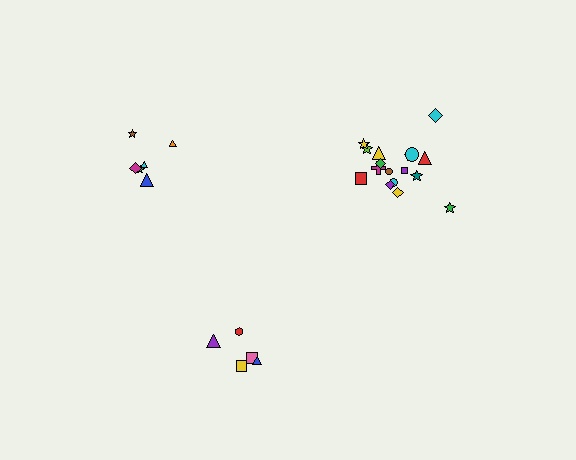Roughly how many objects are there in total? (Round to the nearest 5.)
Roughly 30 objects in total.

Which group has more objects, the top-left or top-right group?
The top-right group.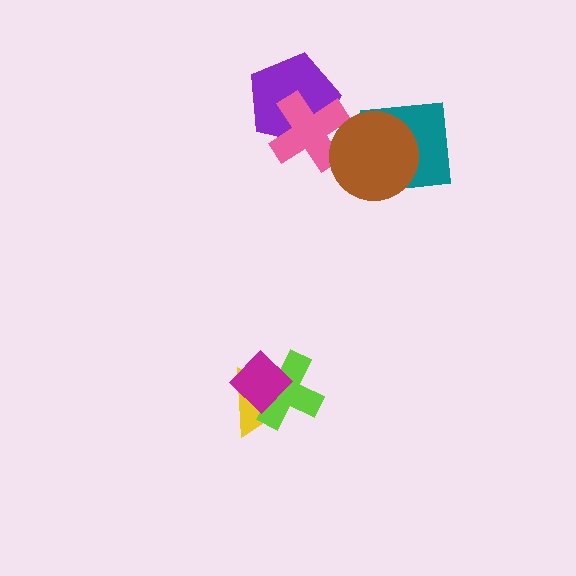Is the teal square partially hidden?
Yes, it is partially covered by another shape.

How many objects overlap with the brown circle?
2 objects overlap with the brown circle.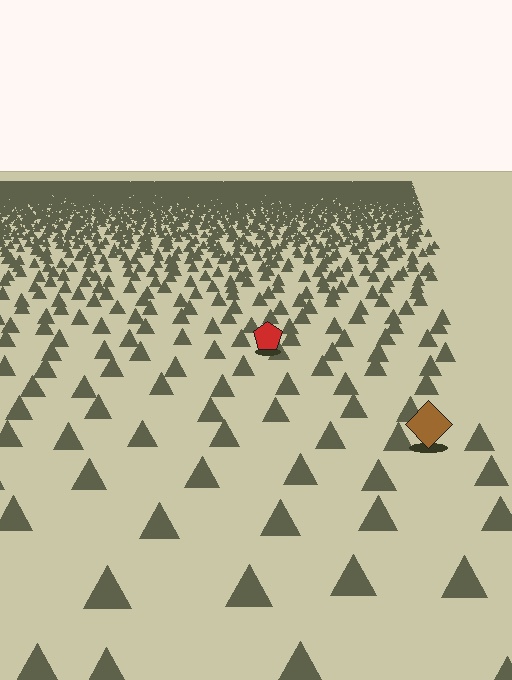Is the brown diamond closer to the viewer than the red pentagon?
Yes. The brown diamond is closer — you can tell from the texture gradient: the ground texture is coarser near it.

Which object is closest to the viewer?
The brown diamond is closest. The texture marks near it are larger and more spread out.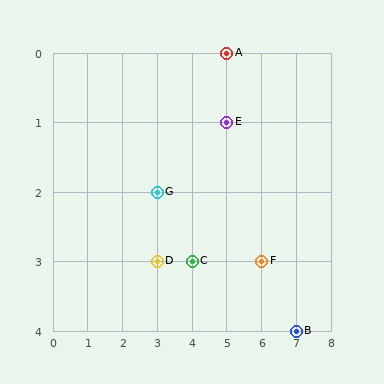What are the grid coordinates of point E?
Point E is at grid coordinates (5, 1).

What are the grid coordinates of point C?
Point C is at grid coordinates (4, 3).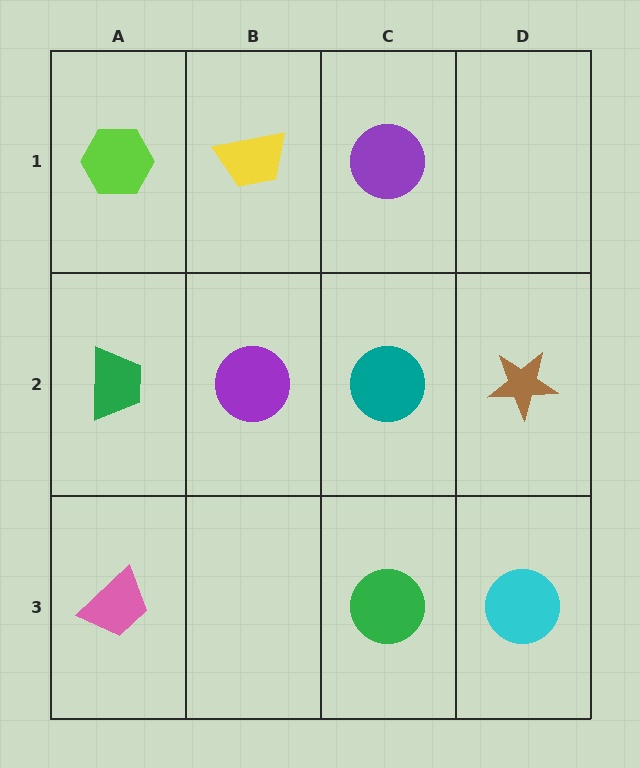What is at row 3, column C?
A green circle.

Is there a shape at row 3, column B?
No, that cell is empty.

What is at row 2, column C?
A teal circle.